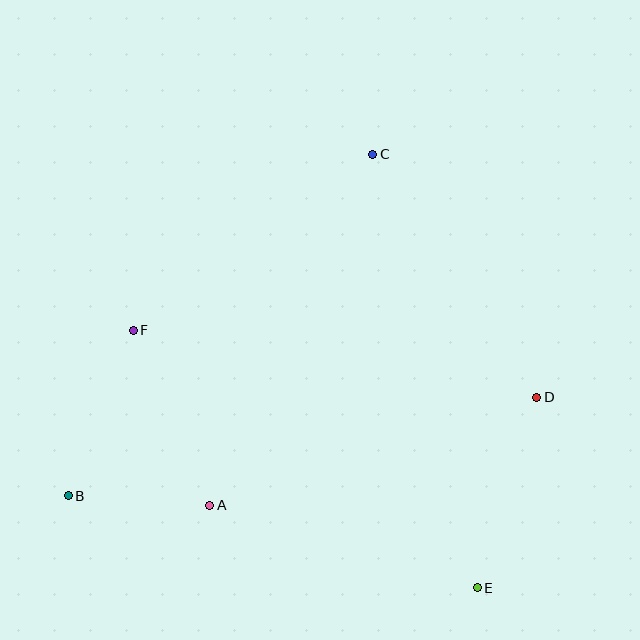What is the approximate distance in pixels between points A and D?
The distance between A and D is approximately 344 pixels.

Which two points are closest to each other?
Points A and B are closest to each other.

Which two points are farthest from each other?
Points B and D are farthest from each other.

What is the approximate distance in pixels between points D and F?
The distance between D and F is approximately 409 pixels.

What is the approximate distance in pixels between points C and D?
The distance between C and D is approximately 293 pixels.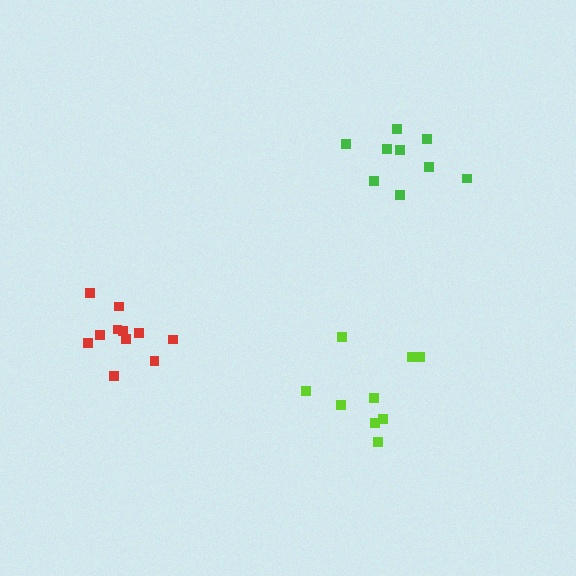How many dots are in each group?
Group 1: 11 dots, Group 2: 9 dots, Group 3: 9 dots (29 total).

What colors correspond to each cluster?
The clusters are colored: red, lime, green.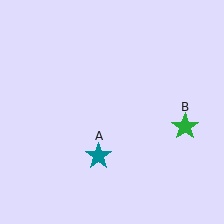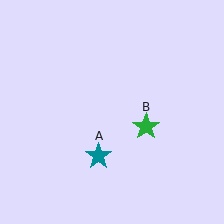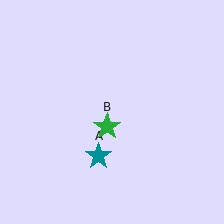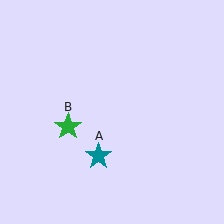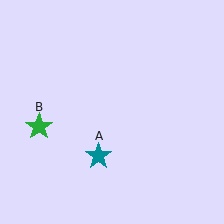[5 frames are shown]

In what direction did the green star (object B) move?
The green star (object B) moved left.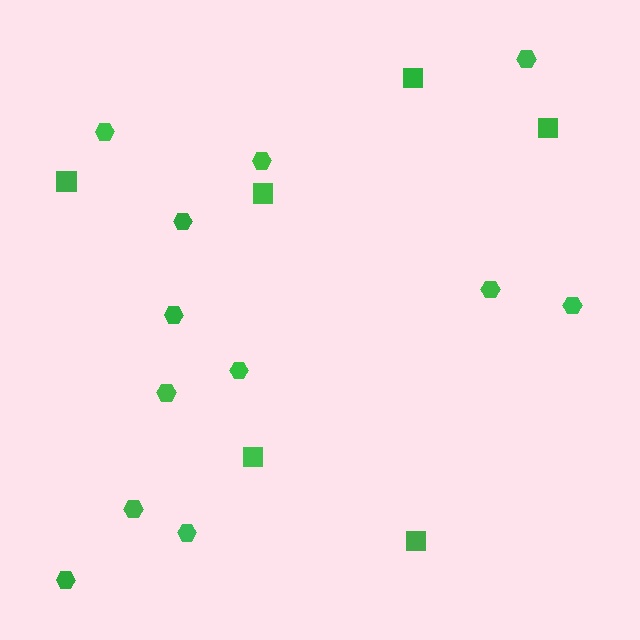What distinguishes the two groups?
There are 2 groups: one group of hexagons (12) and one group of squares (6).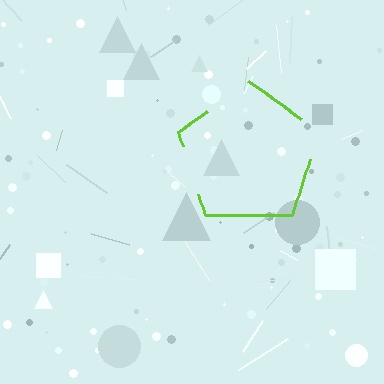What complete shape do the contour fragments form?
The contour fragments form a pentagon.